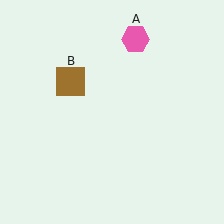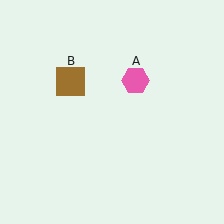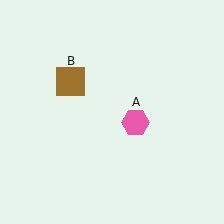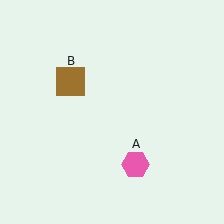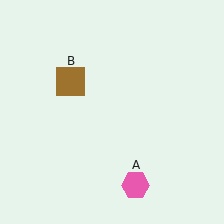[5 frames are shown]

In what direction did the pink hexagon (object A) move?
The pink hexagon (object A) moved down.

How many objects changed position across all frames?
1 object changed position: pink hexagon (object A).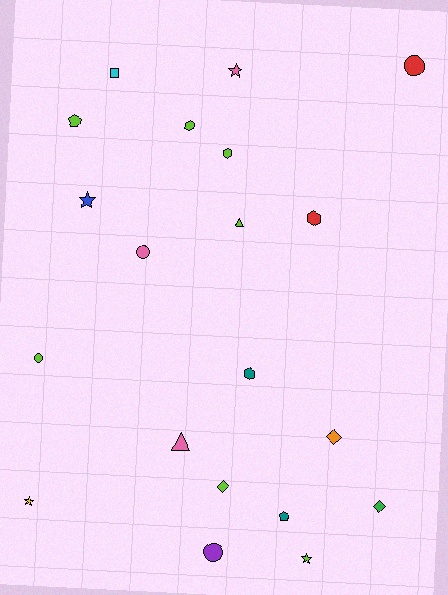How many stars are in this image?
There are 4 stars.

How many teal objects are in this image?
There are 2 teal objects.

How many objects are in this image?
There are 20 objects.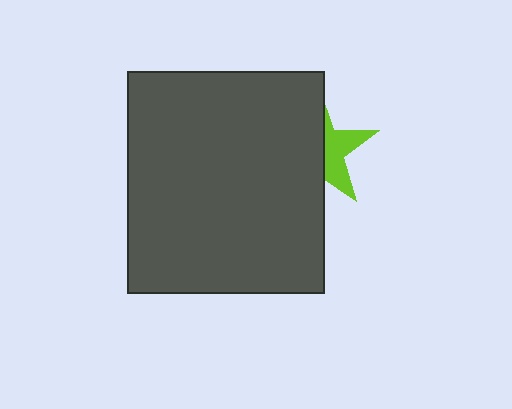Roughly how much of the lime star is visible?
A small part of it is visible (roughly 39%).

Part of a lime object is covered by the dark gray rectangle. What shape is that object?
It is a star.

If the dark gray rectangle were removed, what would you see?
You would see the complete lime star.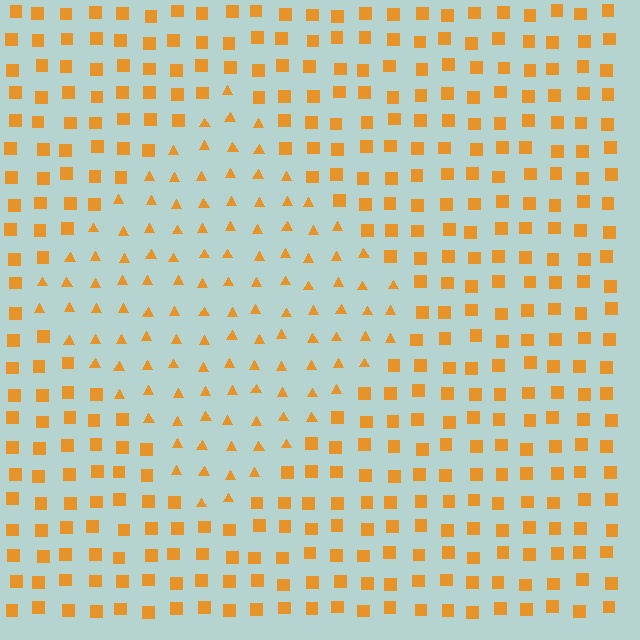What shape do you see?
I see a diamond.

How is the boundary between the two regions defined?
The boundary is defined by a change in element shape: triangles inside vs. squares outside. All elements share the same color and spacing.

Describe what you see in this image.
The image is filled with small orange elements arranged in a uniform grid. A diamond-shaped region contains triangles, while the surrounding area contains squares. The boundary is defined purely by the change in element shape.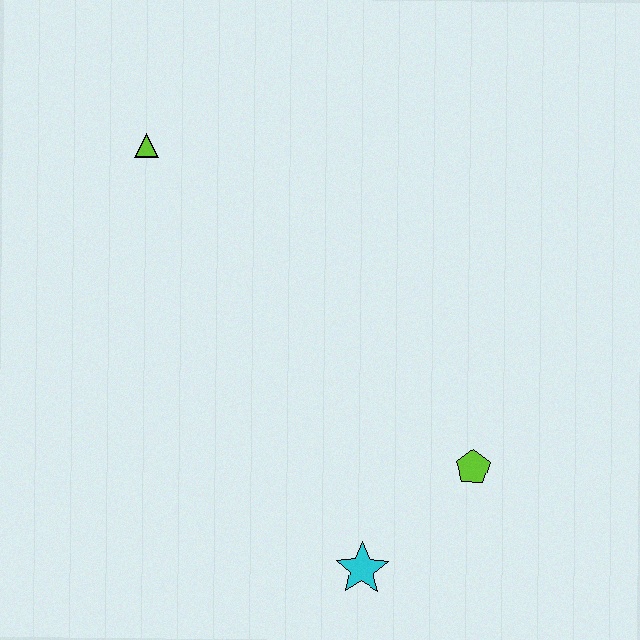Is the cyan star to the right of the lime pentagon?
No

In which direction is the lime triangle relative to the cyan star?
The lime triangle is above the cyan star.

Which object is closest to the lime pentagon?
The cyan star is closest to the lime pentagon.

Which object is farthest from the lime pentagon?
The lime triangle is farthest from the lime pentagon.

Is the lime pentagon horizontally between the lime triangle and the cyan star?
No